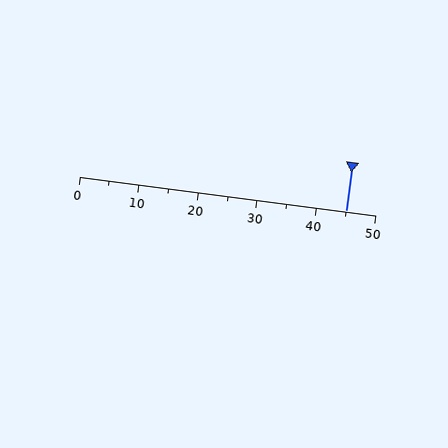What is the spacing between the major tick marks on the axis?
The major ticks are spaced 10 apart.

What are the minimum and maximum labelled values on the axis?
The axis runs from 0 to 50.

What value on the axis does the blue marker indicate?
The marker indicates approximately 45.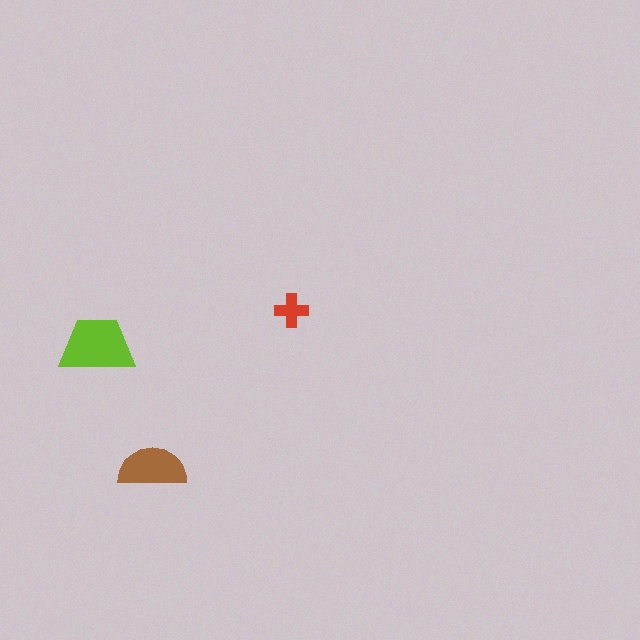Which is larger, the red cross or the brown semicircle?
The brown semicircle.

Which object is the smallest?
The red cross.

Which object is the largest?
The lime trapezoid.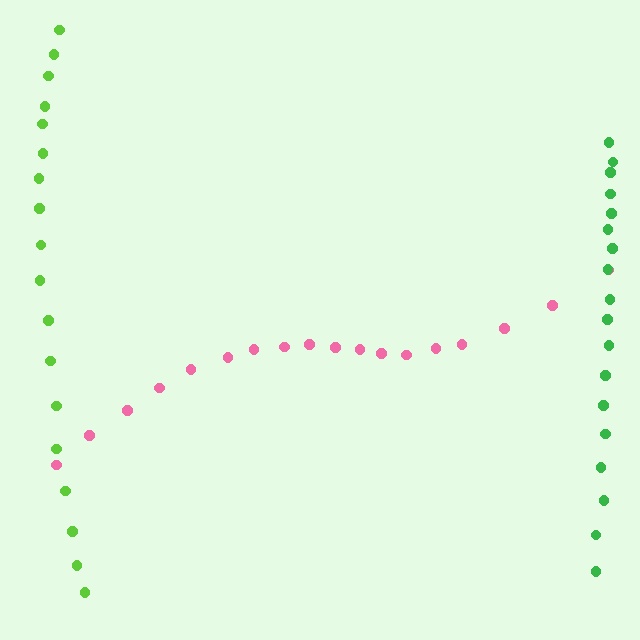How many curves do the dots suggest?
There are 3 distinct paths.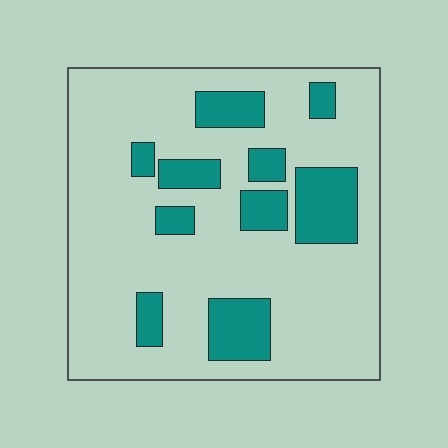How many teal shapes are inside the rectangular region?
10.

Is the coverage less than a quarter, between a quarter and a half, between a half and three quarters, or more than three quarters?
Less than a quarter.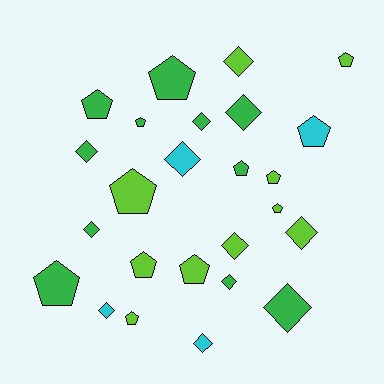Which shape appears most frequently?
Pentagon, with 13 objects.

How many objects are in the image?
There are 25 objects.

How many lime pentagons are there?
There are 7 lime pentagons.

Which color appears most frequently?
Green, with 11 objects.